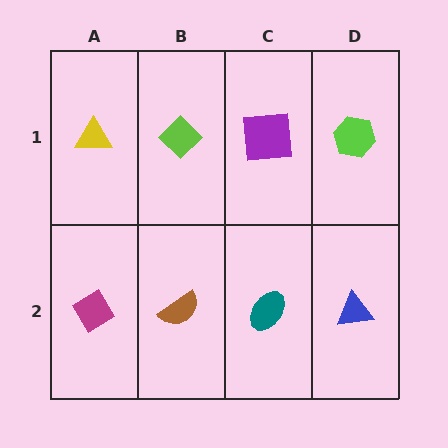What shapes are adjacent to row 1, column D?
A blue triangle (row 2, column D), a purple square (row 1, column C).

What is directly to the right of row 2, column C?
A blue triangle.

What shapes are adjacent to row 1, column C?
A teal ellipse (row 2, column C), a lime diamond (row 1, column B), a lime hexagon (row 1, column D).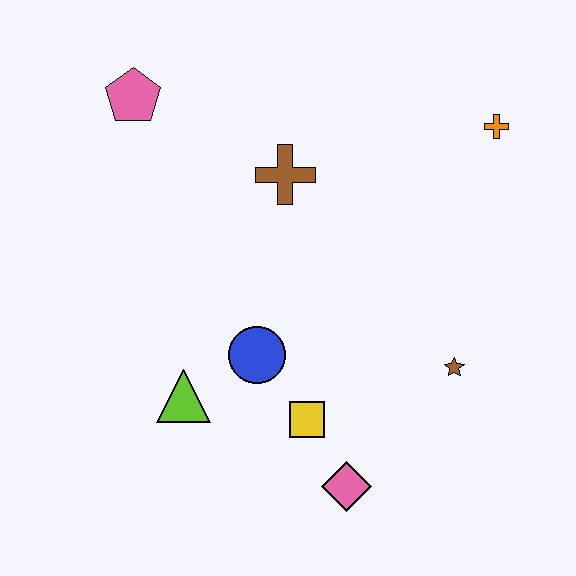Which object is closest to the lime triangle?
The blue circle is closest to the lime triangle.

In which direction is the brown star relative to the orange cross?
The brown star is below the orange cross.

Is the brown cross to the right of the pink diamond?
No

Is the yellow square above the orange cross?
No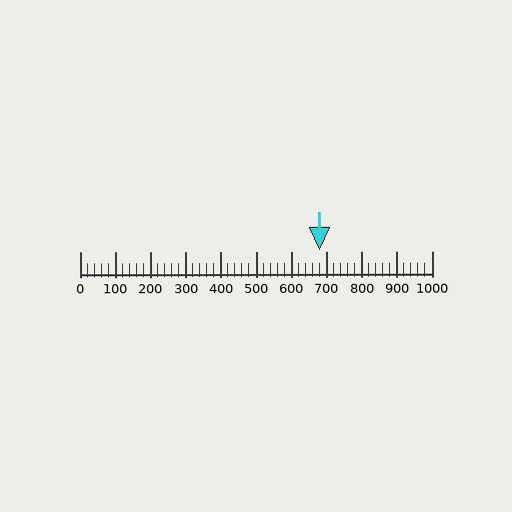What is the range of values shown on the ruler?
The ruler shows values from 0 to 1000.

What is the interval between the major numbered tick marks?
The major tick marks are spaced 100 units apart.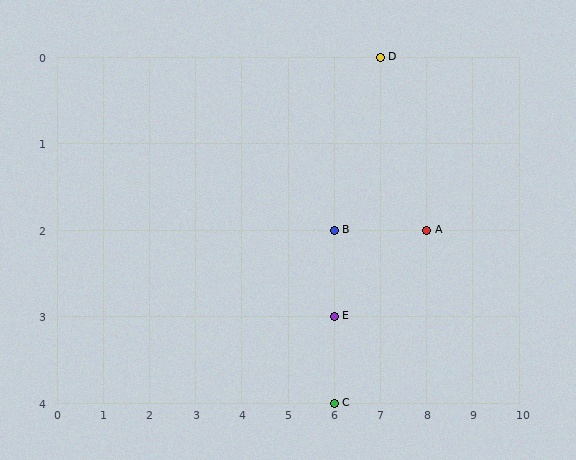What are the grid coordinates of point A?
Point A is at grid coordinates (8, 2).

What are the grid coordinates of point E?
Point E is at grid coordinates (6, 3).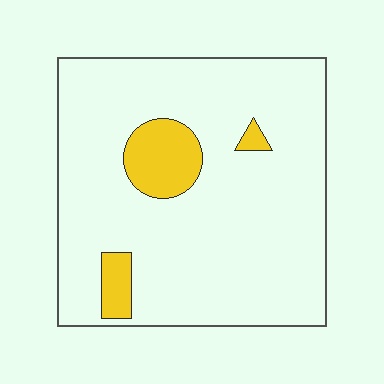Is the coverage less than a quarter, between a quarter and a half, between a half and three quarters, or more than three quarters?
Less than a quarter.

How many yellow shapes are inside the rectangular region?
3.